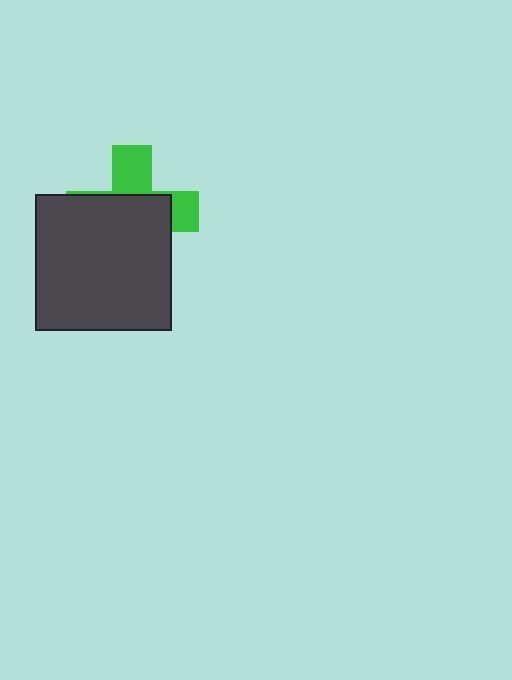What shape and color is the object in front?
The object in front is a dark gray square.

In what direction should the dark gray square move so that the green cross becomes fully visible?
The dark gray square should move down. That is the shortest direction to clear the overlap and leave the green cross fully visible.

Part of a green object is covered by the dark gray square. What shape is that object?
It is a cross.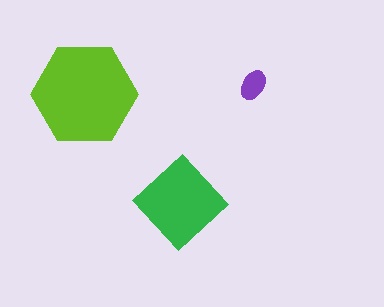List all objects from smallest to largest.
The purple ellipse, the green diamond, the lime hexagon.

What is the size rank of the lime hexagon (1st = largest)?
1st.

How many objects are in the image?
There are 3 objects in the image.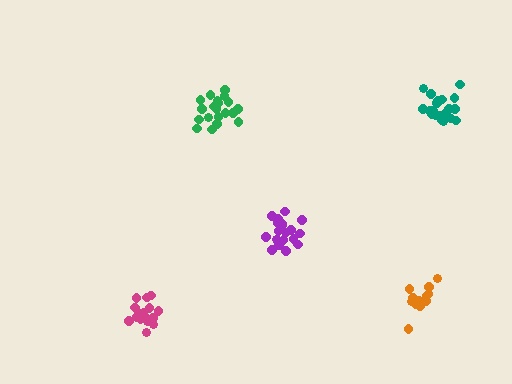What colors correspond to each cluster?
The clusters are colored: purple, magenta, teal, orange, green.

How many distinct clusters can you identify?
There are 5 distinct clusters.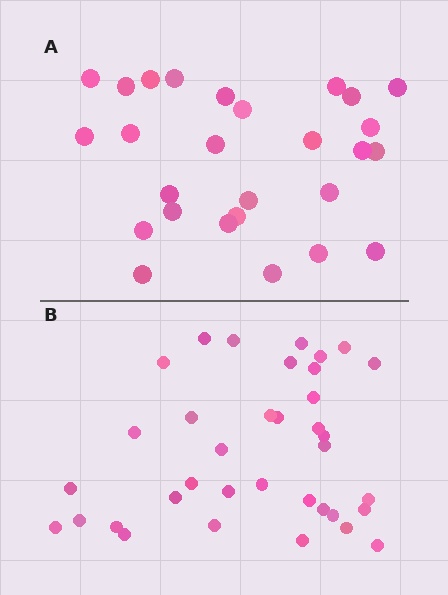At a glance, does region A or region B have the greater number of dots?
Region B (the bottom region) has more dots.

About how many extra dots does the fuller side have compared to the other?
Region B has roughly 8 or so more dots than region A.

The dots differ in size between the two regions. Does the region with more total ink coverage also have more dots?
No. Region A has more total ink coverage because its dots are larger, but region B actually contains more individual dots. Total area can be misleading — the number of items is what matters here.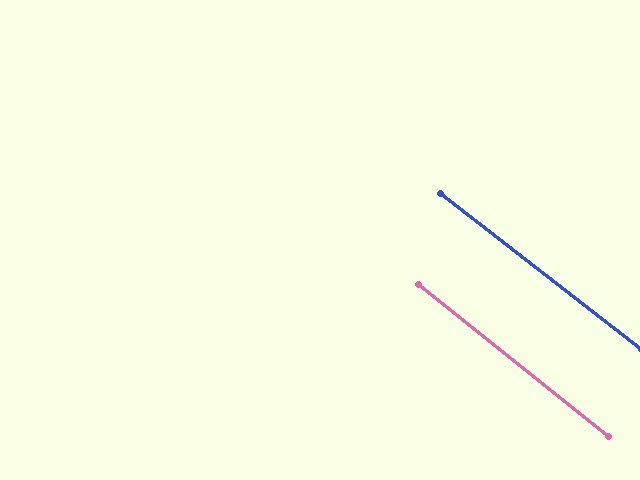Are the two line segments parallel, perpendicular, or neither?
Parallel — their directions differ by only 0.9°.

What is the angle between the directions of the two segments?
Approximately 1 degree.